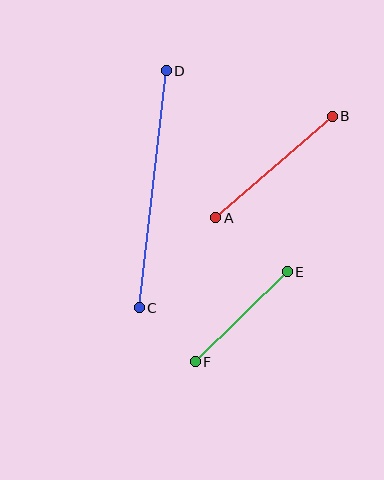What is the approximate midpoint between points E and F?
The midpoint is at approximately (241, 317) pixels.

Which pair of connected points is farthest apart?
Points C and D are farthest apart.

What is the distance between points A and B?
The distance is approximately 154 pixels.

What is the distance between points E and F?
The distance is approximately 129 pixels.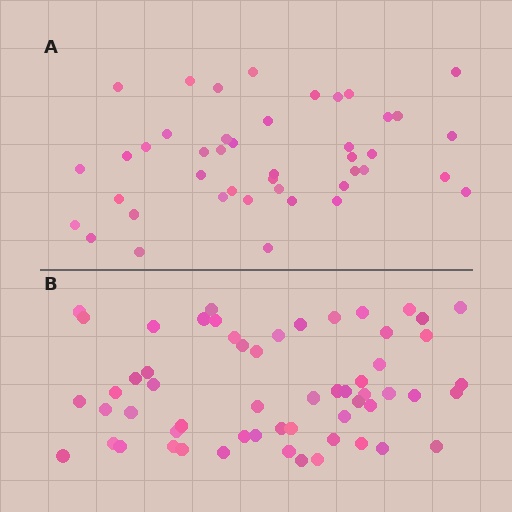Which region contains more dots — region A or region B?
Region B (the bottom region) has more dots.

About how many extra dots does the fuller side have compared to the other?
Region B has approximately 15 more dots than region A.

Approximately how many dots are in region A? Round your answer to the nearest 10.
About 40 dots. (The exact count is 43, which rounds to 40.)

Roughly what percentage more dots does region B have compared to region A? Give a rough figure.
About 35% more.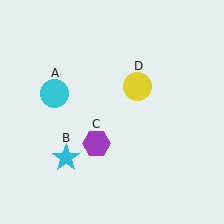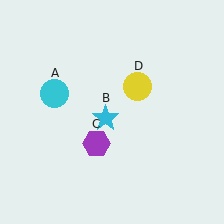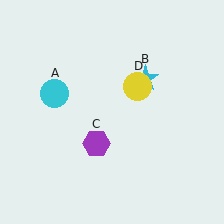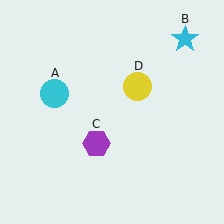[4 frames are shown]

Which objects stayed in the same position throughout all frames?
Cyan circle (object A) and purple hexagon (object C) and yellow circle (object D) remained stationary.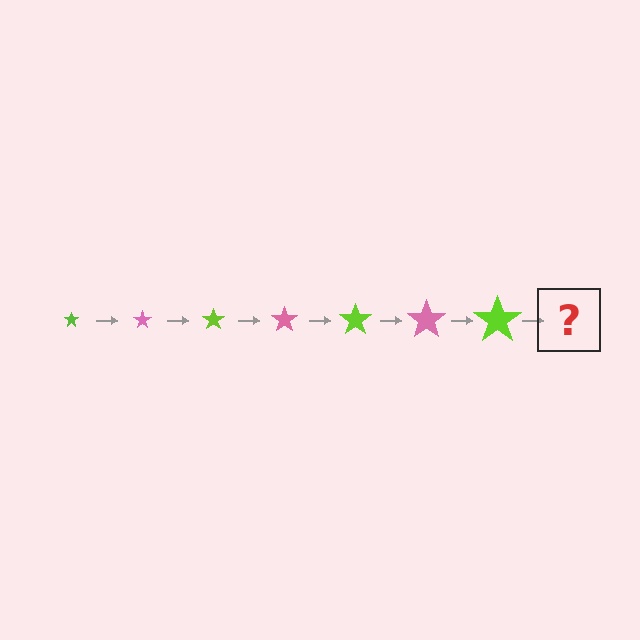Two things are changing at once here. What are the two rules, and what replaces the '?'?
The two rules are that the star grows larger each step and the color cycles through lime and pink. The '?' should be a pink star, larger than the previous one.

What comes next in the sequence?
The next element should be a pink star, larger than the previous one.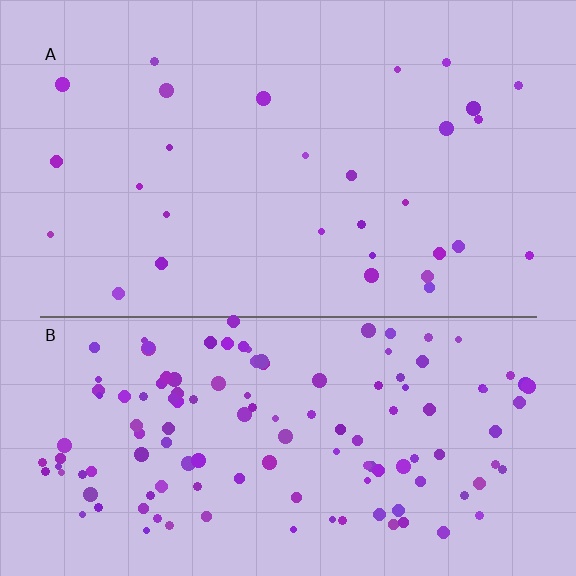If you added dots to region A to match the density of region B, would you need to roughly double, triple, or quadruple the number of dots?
Approximately quadruple.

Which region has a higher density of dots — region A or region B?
B (the bottom).